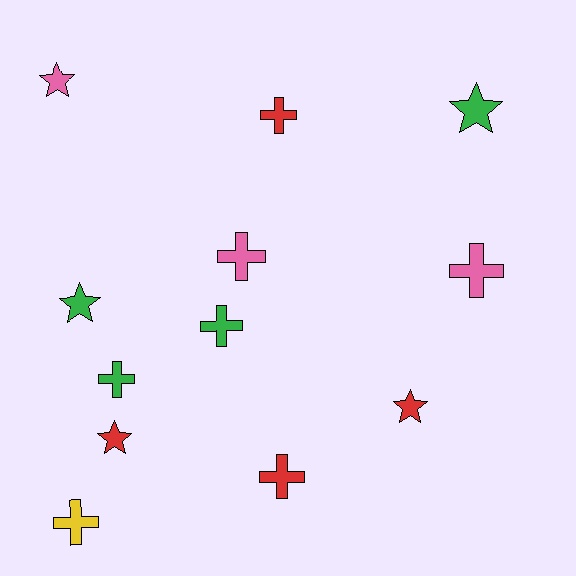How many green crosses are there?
There are 2 green crosses.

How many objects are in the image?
There are 12 objects.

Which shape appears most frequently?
Cross, with 7 objects.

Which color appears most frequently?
Green, with 4 objects.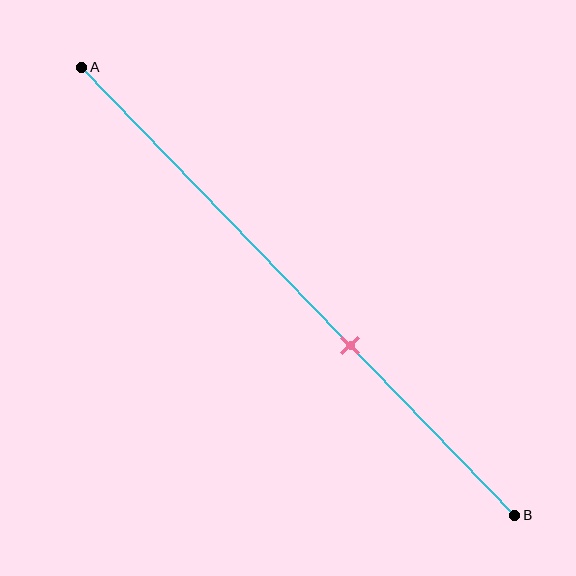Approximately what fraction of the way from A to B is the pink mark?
The pink mark is approximately 60% of the way from A to B.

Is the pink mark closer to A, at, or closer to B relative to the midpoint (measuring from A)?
The pink mark is closer to point B than the midpoint of segment AB.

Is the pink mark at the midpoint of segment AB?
No, the mark is at about 60% from A, not at the 50% midpoint.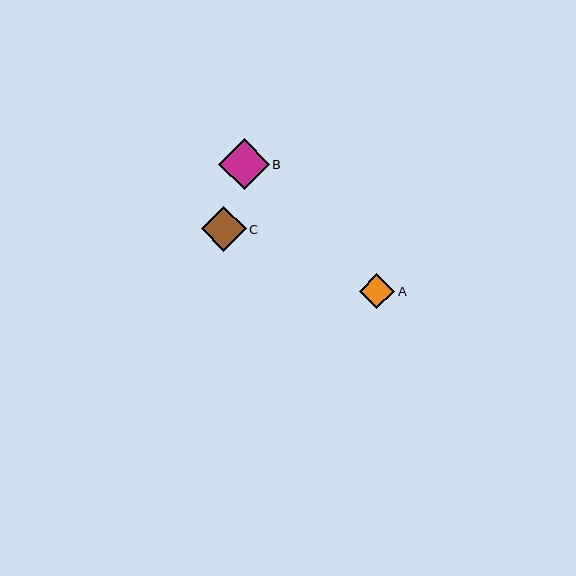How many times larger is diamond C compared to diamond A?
Diamond C is approximately 1.3 times the size of diamond A.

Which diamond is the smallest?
Diamond A is the smallest with a size of approximately 35 pixels.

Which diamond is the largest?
Diamond B is the largest with a size of approximately 51 pixels.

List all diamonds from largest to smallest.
From largest to smallest: B, C, A.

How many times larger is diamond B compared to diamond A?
Diamond B is approximately 1.4 times the size of diamond A.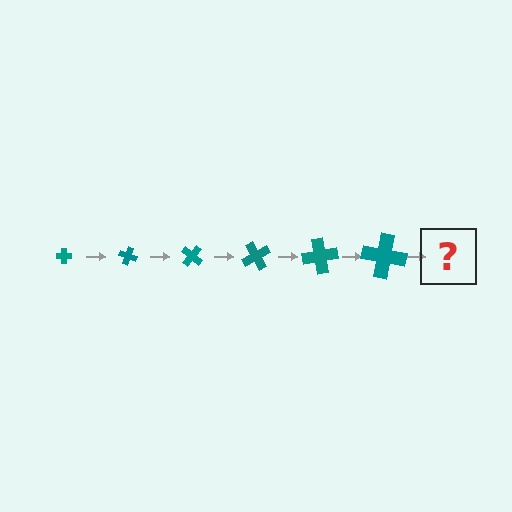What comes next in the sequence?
The next element should be a cross, larger than the previous one and rotated 120 degrees from the start.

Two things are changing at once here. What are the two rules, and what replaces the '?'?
The two rules are that the cross grows larger each step and it rotates 20 degrees each step. The '?' should be a cross, larger than the previous one and rotated 120 degrees from the start.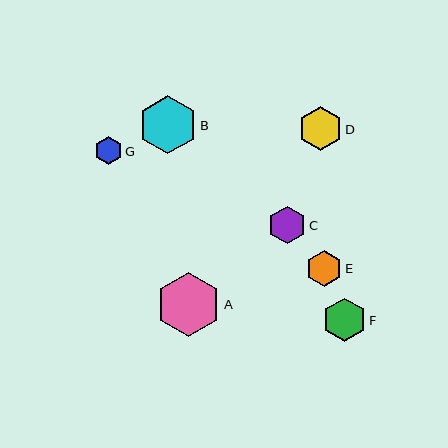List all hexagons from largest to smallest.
From largest to smallest: A, B, D, F, C, E, G.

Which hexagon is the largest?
Hexagon A is the largest with a size of approximately 64 pixels.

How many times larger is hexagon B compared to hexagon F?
Hexagon B is approximately 1.4 times the size of hexagon F.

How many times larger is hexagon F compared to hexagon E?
Hexagon F is approximately 1.2 times the size of hexagon E.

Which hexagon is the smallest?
Hexagon G is the smallest with a size of approximately 28 pixels.